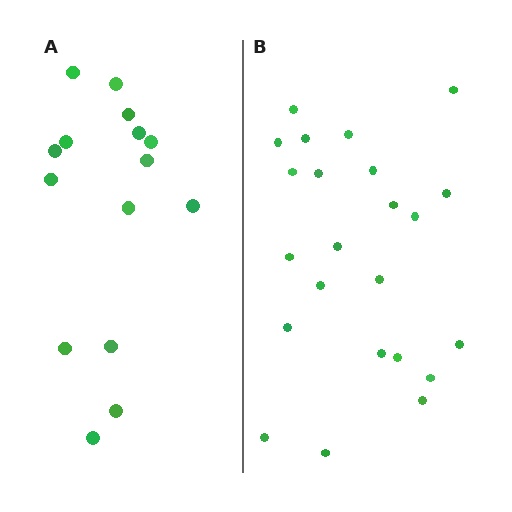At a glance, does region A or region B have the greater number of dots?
Region B (the right region) has more dots.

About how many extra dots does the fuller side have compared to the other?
Region B has roughly 8 or so more dots than region A.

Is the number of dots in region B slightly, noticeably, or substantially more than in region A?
Region B has substantially more. The ratio is roughly 1.5 to 1.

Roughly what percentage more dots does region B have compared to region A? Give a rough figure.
About 55% more.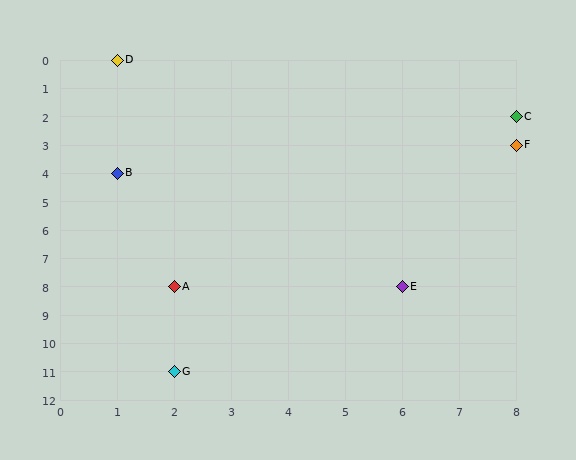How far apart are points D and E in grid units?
Points D and E are 5 columns and 8 rows apart (about 9.4 grid units diagonally).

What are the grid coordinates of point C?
Point C is at grid coordinates (8, 2).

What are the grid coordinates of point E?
Point E is at grid coordinates (6, 8).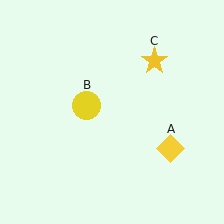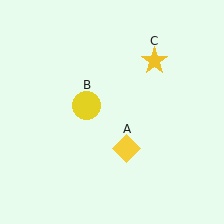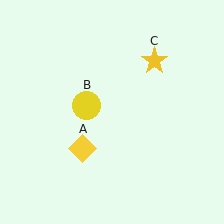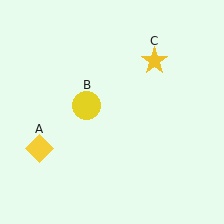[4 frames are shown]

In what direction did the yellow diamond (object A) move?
The yellow diamond (object A) moved left.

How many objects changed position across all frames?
1 object changed position: yellow diamond (object A).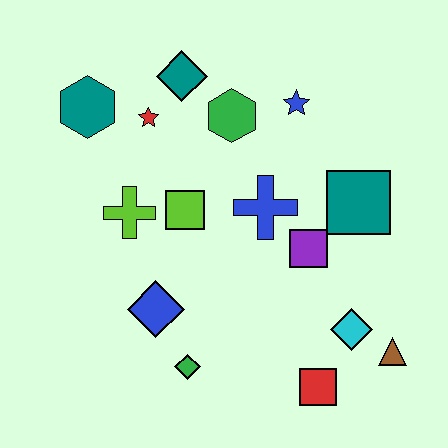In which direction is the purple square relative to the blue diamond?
The purple square is to the right of the blue diamond.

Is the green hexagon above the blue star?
No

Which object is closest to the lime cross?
The lime square is closest to the lime cross.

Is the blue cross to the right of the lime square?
Yes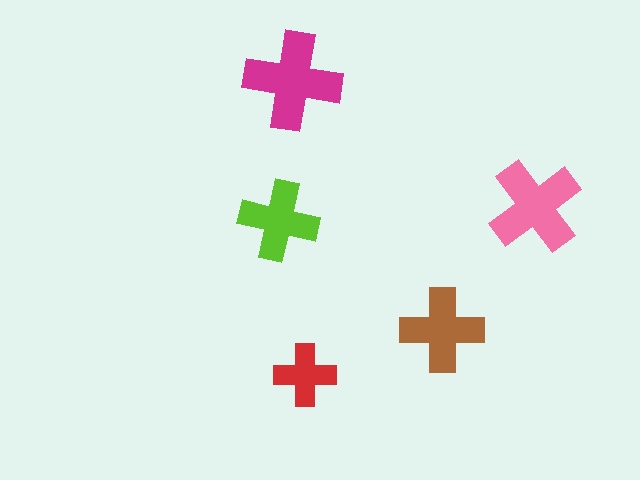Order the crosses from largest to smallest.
the magenta one, the pink one, the brown one, the lime one, the red one.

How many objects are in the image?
There are 5 objects in the image.